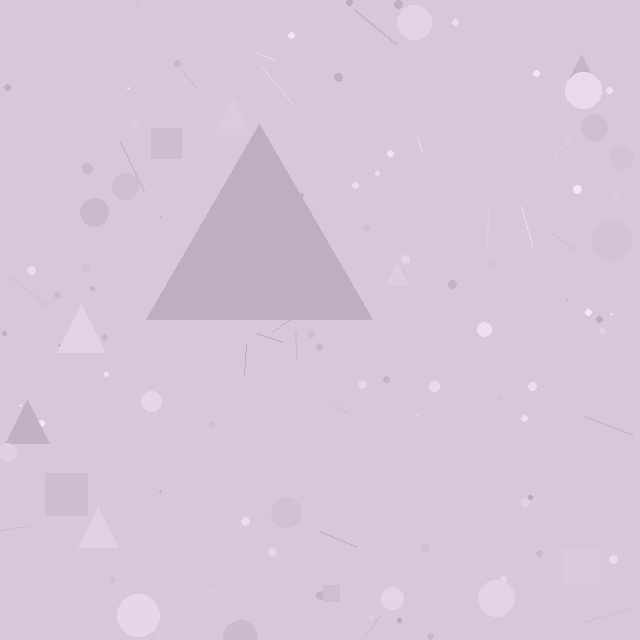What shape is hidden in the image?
A triangle is hidden in the image.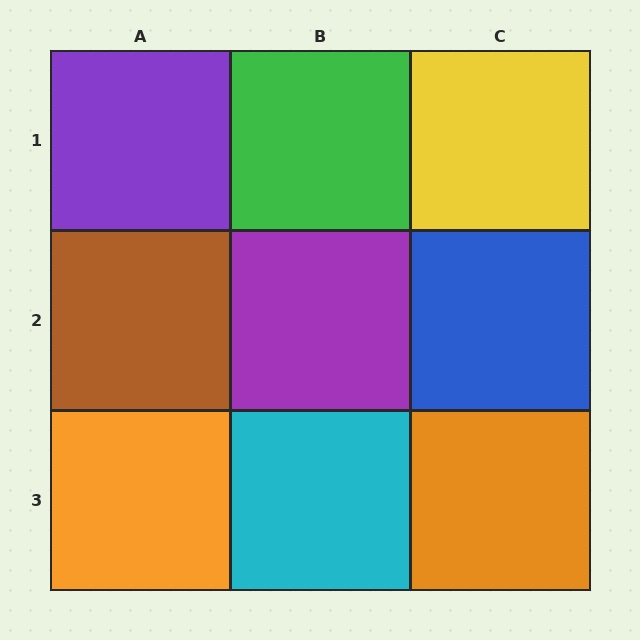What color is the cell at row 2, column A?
Brown.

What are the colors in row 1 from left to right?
Purple, green, yellow.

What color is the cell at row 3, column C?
Orange.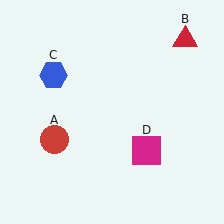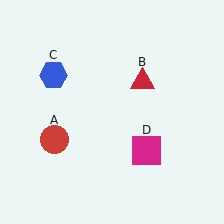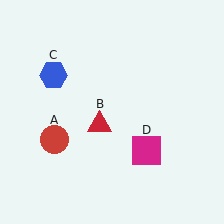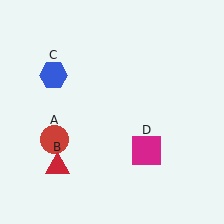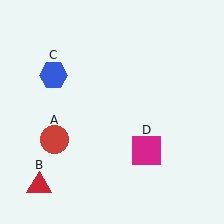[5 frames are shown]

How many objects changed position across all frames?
1 object changed position: red triangle (object B).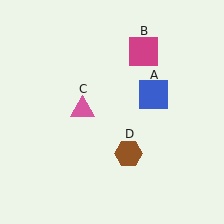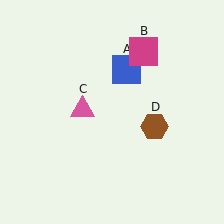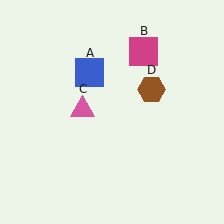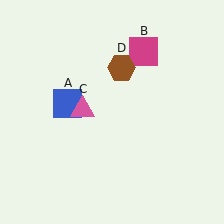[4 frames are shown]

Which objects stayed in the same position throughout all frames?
Magenta square (object B) and pink triangle (object C) remained stationary.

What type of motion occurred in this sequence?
The blue square (object A), brown hexagon (object D) rotated counterclockwise around the center of the scene.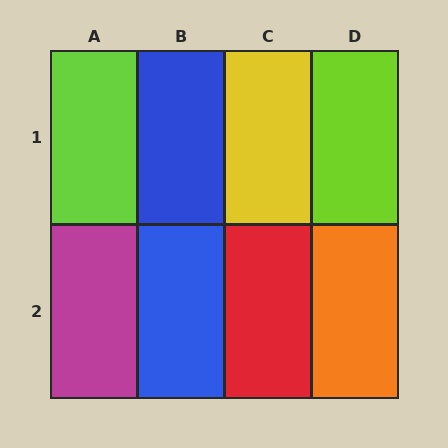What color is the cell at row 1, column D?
Lime.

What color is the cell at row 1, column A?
Lime.